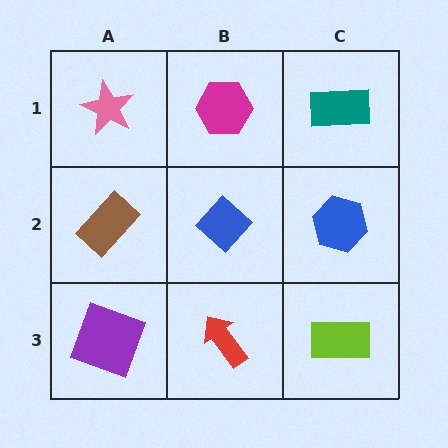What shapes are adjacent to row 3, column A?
A brown rectangle (row 2, column A), a red arrow (row 3, column B).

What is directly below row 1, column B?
A blue diamond.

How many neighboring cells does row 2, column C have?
3.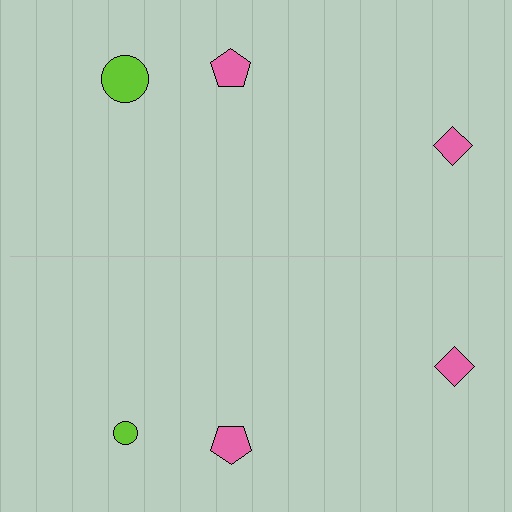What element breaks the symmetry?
The lime circle on the bottom side has a different size than its mirror counterpart.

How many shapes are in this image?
There are 6 shapes in this image.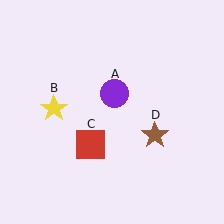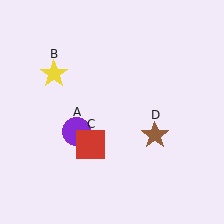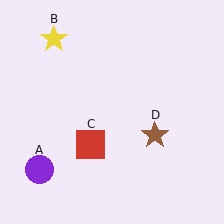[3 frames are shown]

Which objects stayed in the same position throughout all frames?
Red square (object C) and brown star (object D) remained stationary.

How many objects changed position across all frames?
2 objects changed position: purple circle (object A), yellow star (object B).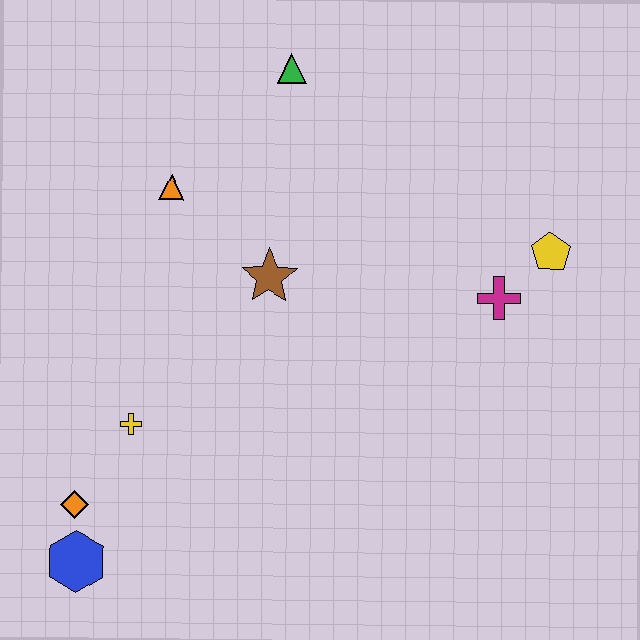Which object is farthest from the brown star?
The blue hexagon is farthest from the brown star.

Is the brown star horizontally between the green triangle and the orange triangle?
Yes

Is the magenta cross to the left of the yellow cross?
No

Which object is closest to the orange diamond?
The blue hexagon is closest to the orange diamond.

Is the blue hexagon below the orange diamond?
Yes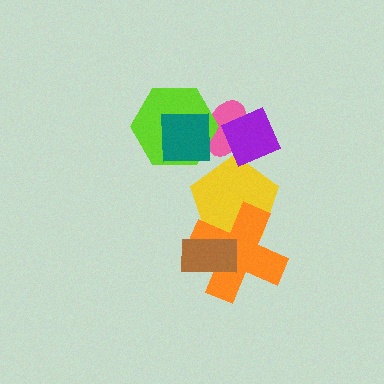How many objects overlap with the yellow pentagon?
3 objects overlap with the yellow pentagon.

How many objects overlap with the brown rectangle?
2 objects overlap with the brown rectangle.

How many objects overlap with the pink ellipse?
3 objects overlap with the pink ellipse.